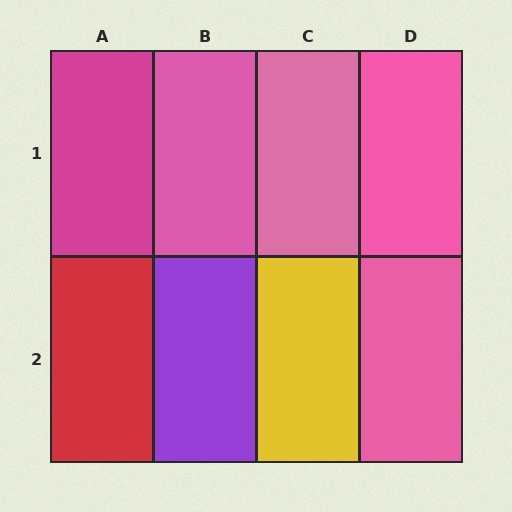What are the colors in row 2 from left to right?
Red, purple, yellow, pink.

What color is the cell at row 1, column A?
Magenta.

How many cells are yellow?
1 cell is yellow.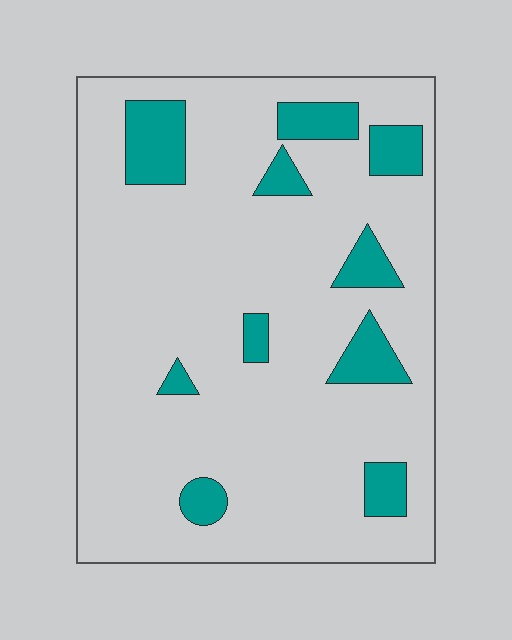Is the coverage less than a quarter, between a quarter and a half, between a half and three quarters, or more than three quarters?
Less than a quarter.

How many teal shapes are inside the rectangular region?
10.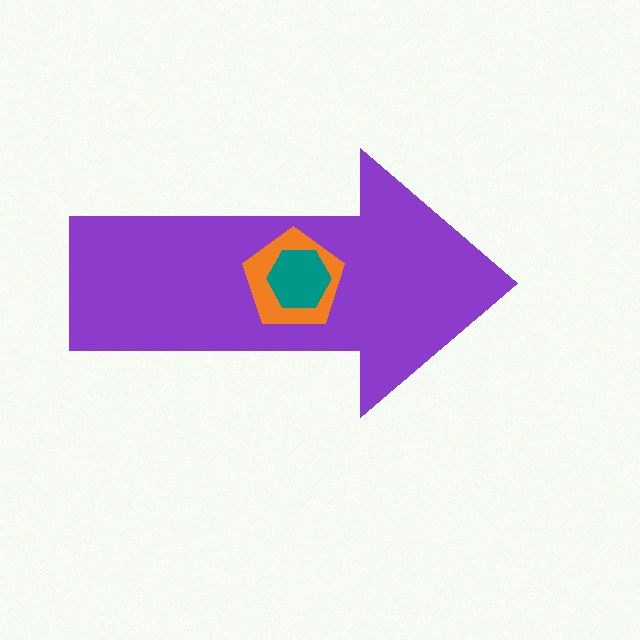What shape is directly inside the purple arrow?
The orange pentagon.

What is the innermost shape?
The teal hexagon.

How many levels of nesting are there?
3.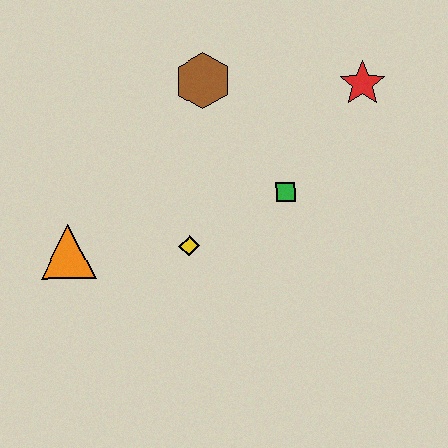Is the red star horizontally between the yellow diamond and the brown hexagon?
No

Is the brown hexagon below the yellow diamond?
No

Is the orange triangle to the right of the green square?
No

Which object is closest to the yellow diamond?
The green square is closest to the yellow diamond.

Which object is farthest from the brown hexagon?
The orange triangle is farthest from the brown hexagon.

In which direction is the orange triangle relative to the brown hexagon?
The orange triangle is below the brown hexagon.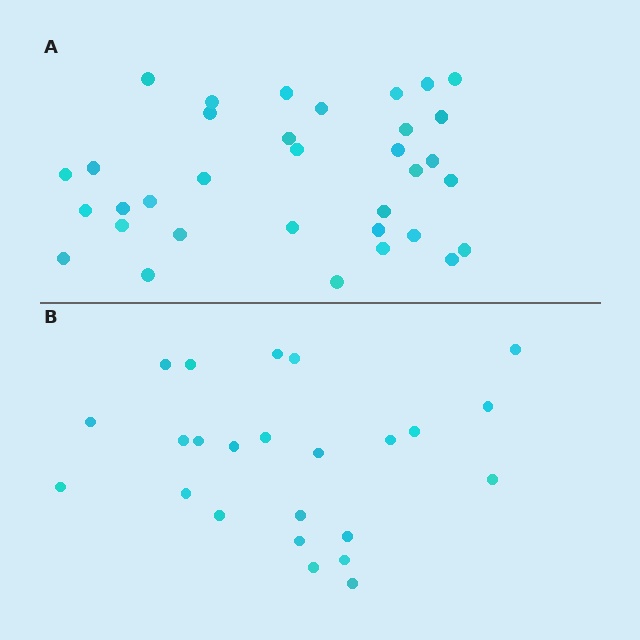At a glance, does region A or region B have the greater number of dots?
Region A (the top region) has more dots.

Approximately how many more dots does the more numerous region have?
Region A has roughly 10 or so more dots than region B.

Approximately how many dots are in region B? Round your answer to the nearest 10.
About 20 dots. (The exact count is 24, which rounds to 20.)